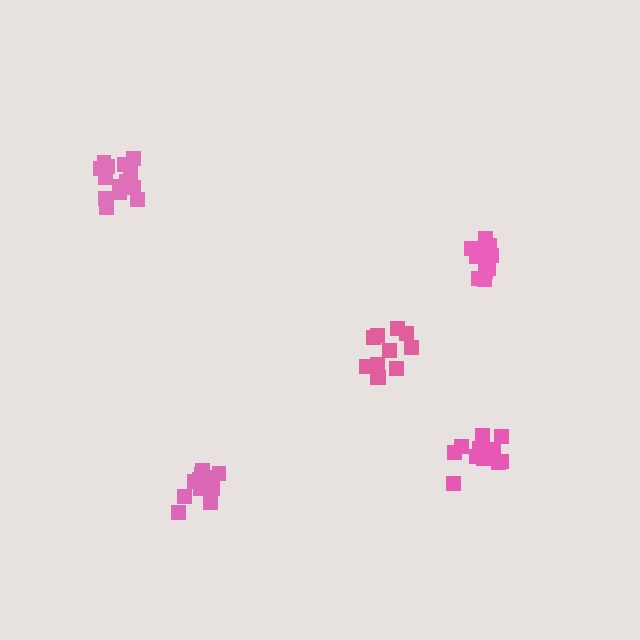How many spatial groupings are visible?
There are 5 spatial groupings.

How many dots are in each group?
Group 1: 11 dots, Group 2: 13 dots, Group 3: 11 dots, Group 4: 13 dots, Group 5: 14 dots (62 total).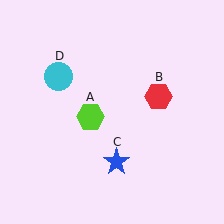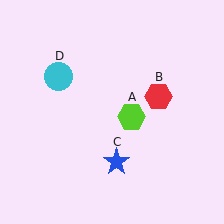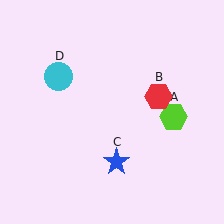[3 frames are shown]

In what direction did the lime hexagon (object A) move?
The lime hexagon (object A) moved right.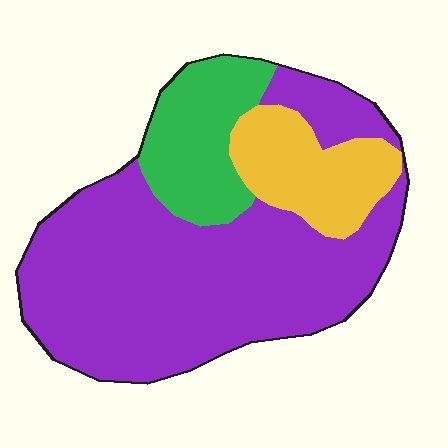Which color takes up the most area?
Purple, at roughly 65%.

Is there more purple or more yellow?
Purple.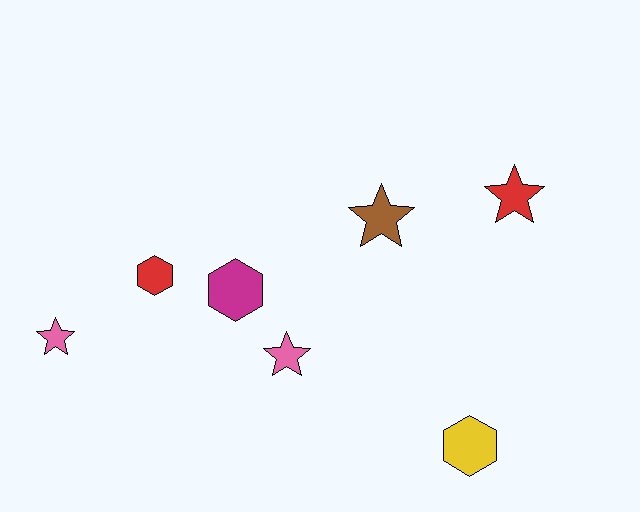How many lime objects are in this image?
There are no lime objects.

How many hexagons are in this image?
There are 3 hexagons.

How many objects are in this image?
There are 7 objects.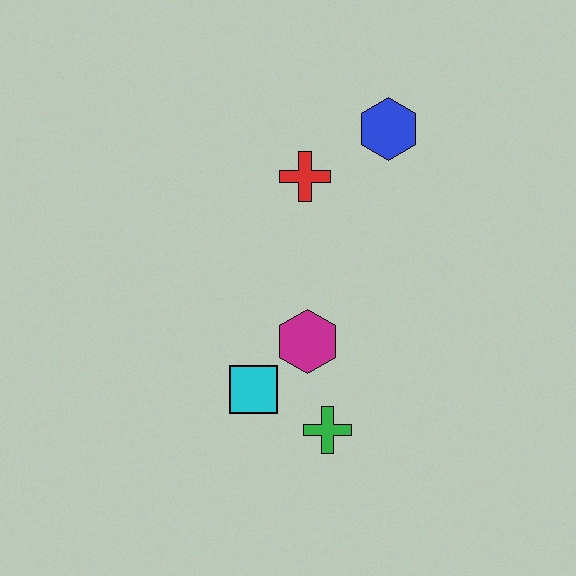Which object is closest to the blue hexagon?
The red cross is closest to the blue hexagon.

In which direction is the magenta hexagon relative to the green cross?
The magenta hexagon is above the green cross.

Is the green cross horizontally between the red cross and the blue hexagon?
Yes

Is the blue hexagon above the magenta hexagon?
Yes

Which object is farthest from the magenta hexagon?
The blue hexagon is farthest from the magenta hexagon.